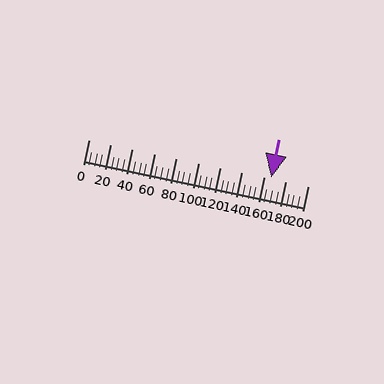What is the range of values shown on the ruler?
The ruler shows values from 0 to 200.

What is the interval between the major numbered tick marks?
The major tick marks are spaced 20 units apart.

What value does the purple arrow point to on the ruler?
The purple arrow points to approximately 166.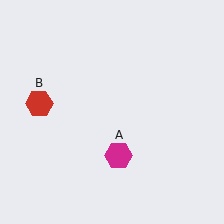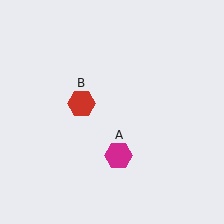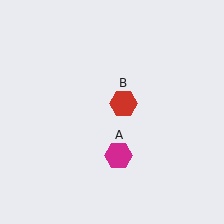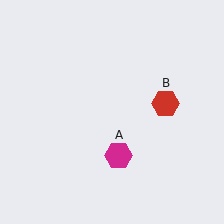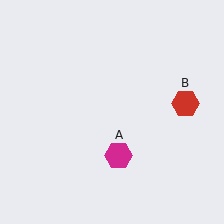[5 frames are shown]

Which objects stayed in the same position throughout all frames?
Magenta hexagon (object A) remained stationary.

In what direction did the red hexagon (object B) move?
The red hexagon (object B) moved right.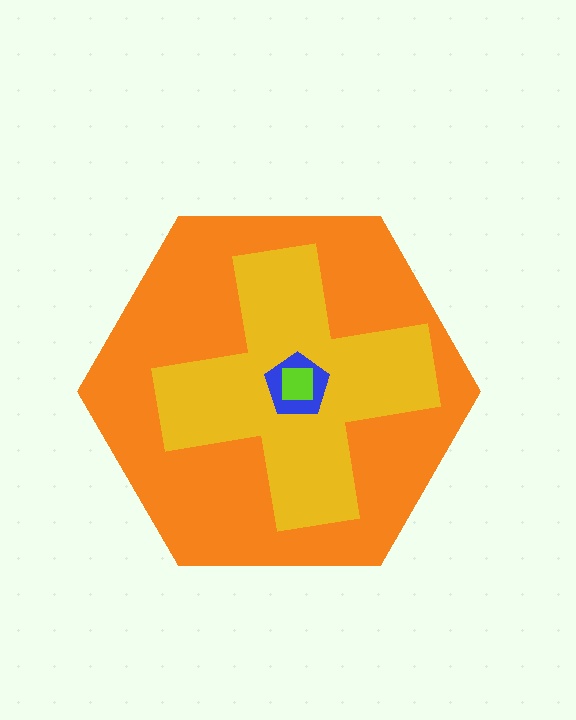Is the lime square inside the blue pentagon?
Yes.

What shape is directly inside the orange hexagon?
The yellow cross.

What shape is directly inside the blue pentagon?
The lime square.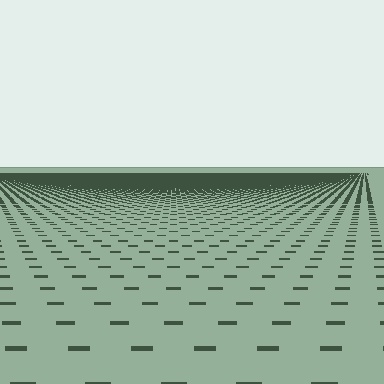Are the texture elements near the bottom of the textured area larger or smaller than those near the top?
Larger. Near the bottom, elements are closer to the viewer and appear at a bigger on-screen size.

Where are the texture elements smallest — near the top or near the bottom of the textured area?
Near the top.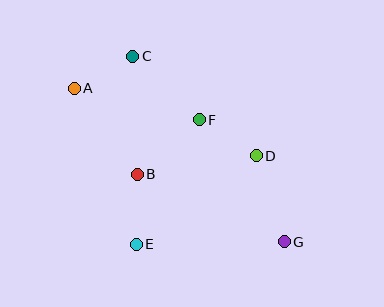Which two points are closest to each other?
Points A and C are closest to each other.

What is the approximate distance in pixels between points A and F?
The distance between A and F is approximately 129 pixels.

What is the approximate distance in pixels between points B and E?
The distance between B and E is approximately 70 pixels.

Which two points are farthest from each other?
Points A and G are farthest from each other.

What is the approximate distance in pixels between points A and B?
The distance between A and B is approximately 106 pixels.